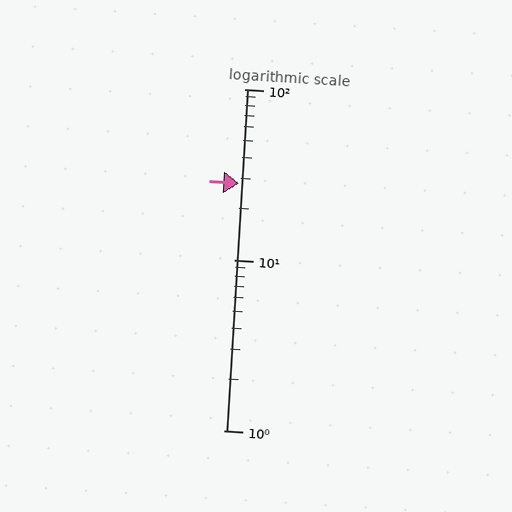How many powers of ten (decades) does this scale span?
The scale spans 2 decades, from 1 to 100.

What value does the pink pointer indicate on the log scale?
The pointer indicates approximately 28.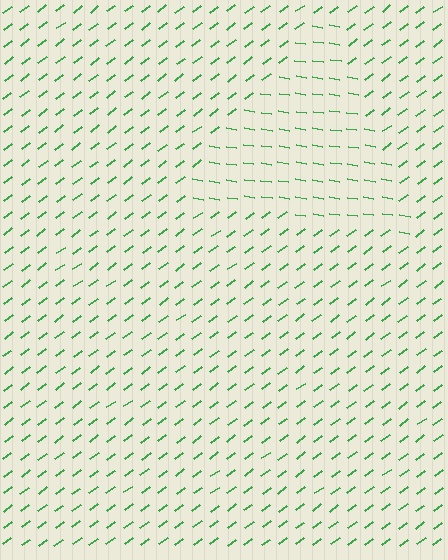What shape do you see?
I see a triangle.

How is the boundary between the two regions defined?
The boundary is defined purely by a change in line orientation (approximately 45 degrees difference). All lines are the same color and thickness.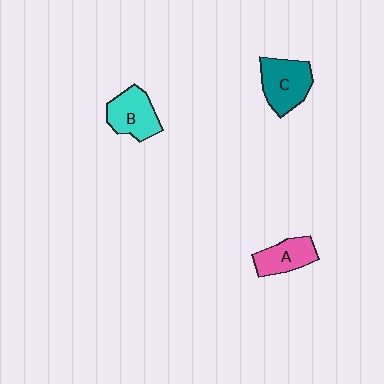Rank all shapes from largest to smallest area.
From largest to smallest: C (teal), B (cyan), A (pink).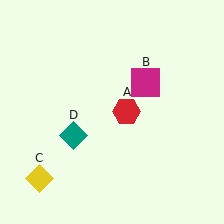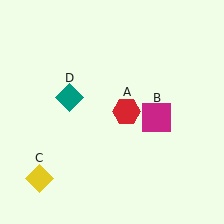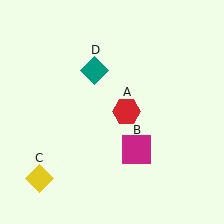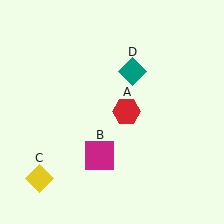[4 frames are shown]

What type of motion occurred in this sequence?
The magenta square (object B), teal diamond (object D) rotated clockwise around the center of the scene.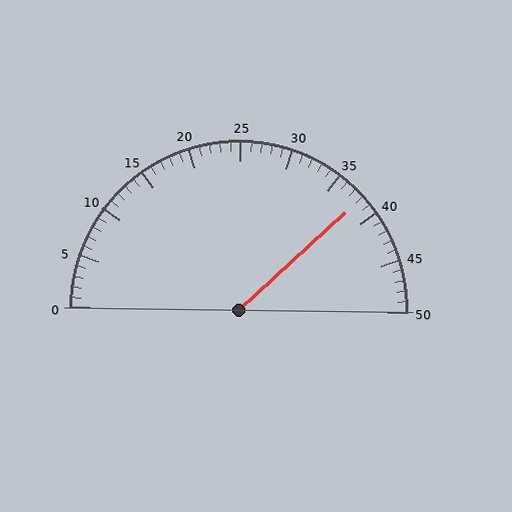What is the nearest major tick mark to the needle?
The nearest major tick mark is 40.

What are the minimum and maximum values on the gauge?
The gauge ranges from 0 to 50.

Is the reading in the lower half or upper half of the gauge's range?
The reading is in the upper half of the range (0 to 50).